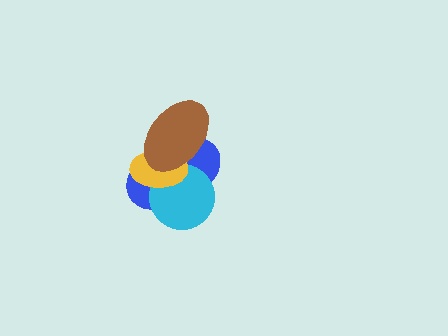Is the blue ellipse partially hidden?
Yes, it is partially covered by another shape.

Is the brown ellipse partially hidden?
No, no other shape covers it.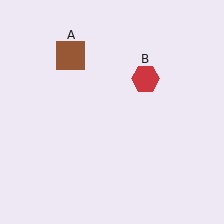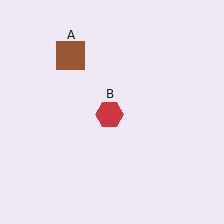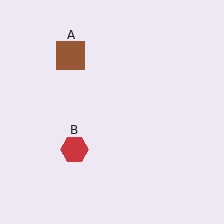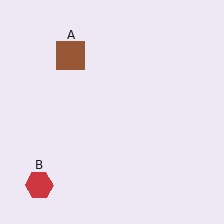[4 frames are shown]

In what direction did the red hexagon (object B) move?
The red hexagon (object B) moved down and to the left.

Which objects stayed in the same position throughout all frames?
Brown square (object A) remained stationary.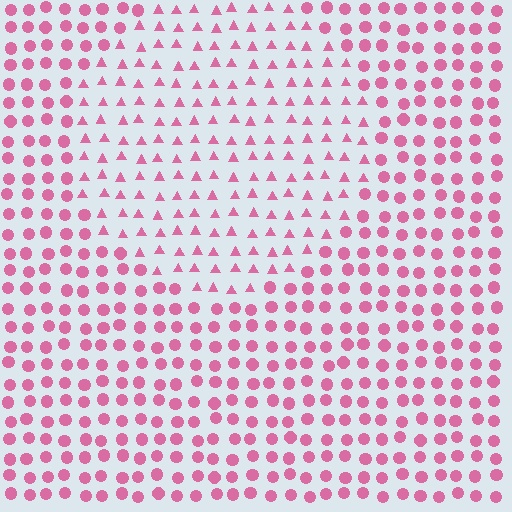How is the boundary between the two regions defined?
The boundary is defined by a change in element shape: triangles inside vs. circles outside. All elements share the same color and spacing.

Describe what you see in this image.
The image is filled with small pink elements arranged in a uniform grid. A circle-shaped region contains triangles, while the surrounding area contains circles. The boundary is defined purely by the change in element shape.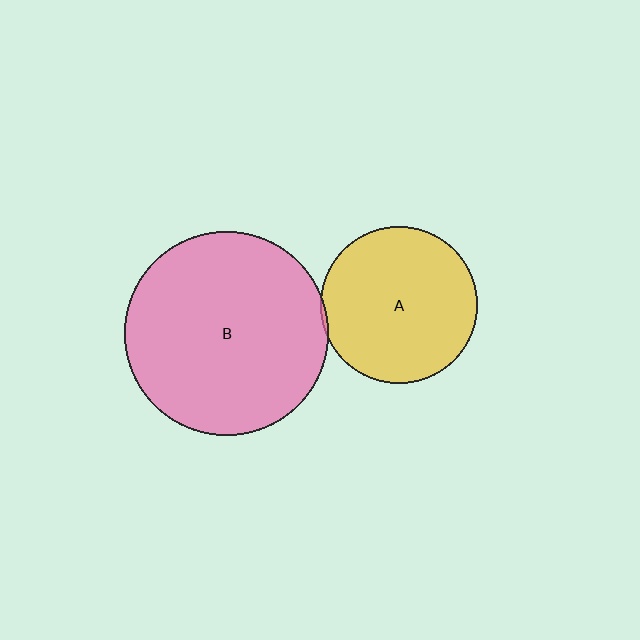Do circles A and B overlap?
Yes.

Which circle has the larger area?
Circle B (pink).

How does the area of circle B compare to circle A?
Approximately 1.7 times.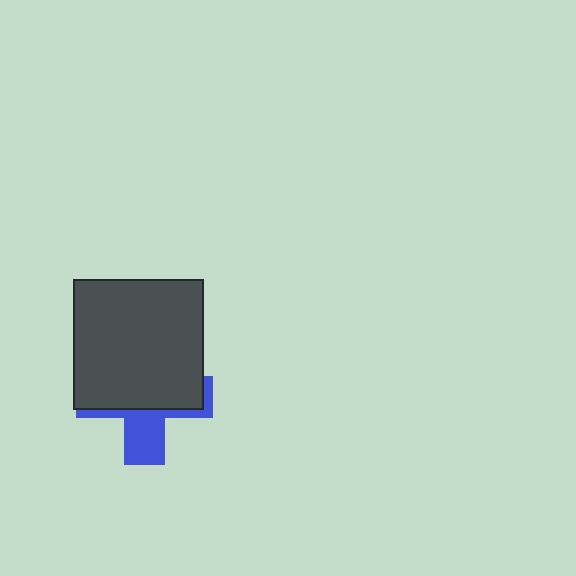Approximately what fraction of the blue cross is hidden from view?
Roughly 64% of the blue cross is hidden behind the dark gray square.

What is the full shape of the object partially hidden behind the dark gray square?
The partially hidden object is a blue cross.